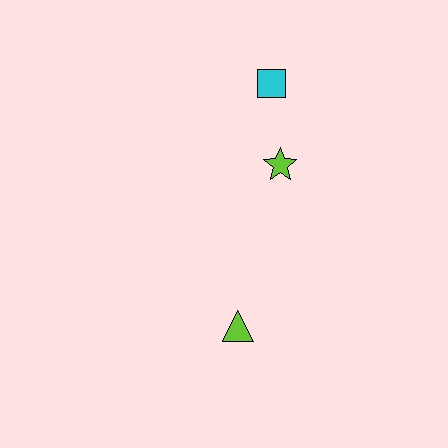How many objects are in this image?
There are 3 objects.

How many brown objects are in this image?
There are no brown objects.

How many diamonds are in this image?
There are no diamonds.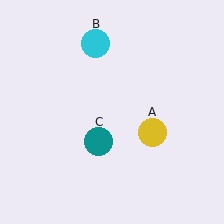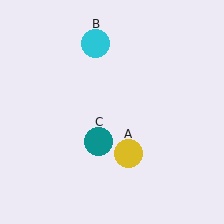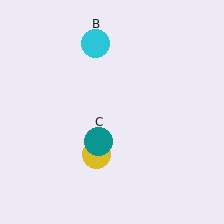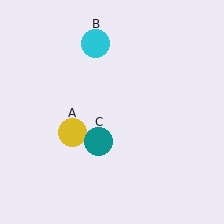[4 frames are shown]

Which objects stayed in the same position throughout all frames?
Cyan circle (object B) and teal circle (object C) remained stationary.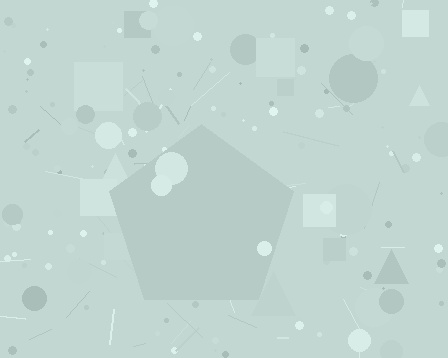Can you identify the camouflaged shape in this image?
The camouflaged shape is a pentagon.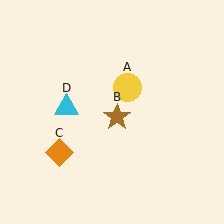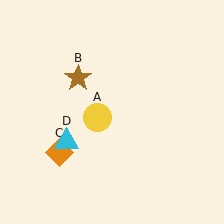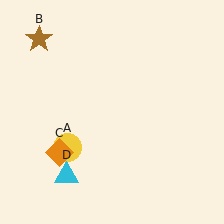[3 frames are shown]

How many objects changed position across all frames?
3 objects changed position: yellow circle (object A), brown star (object B), cyan triangle (object D).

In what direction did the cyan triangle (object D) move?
The cyan triangle (object D) moved down.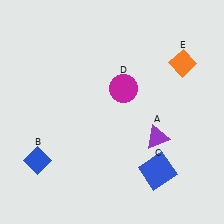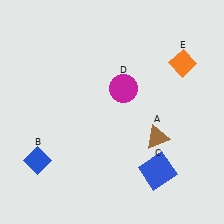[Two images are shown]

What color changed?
The triangle (A) changed from purple in Image 1 to brown in Image 2.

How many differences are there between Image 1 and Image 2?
There is 1 difference between the two images.